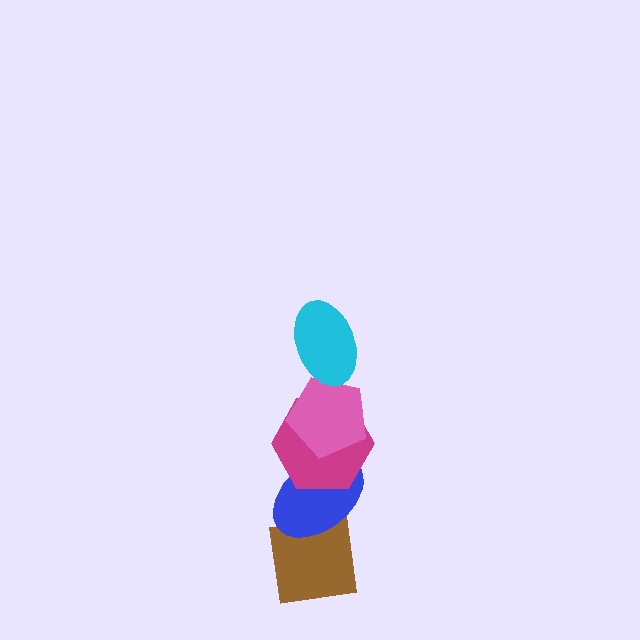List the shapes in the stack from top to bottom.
From top to bottom: the cyan ellipse, the pink pentagon, the magenta hexagon, the blue ellipse, the brown square.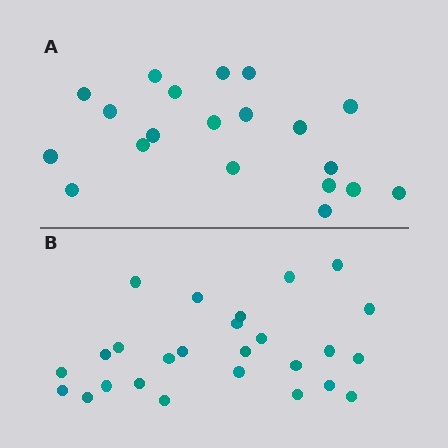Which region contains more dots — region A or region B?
Region B (the bottom region) has more dots.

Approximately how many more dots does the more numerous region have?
Region B has about 6 more dots than region A.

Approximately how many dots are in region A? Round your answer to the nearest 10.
About 20 dots.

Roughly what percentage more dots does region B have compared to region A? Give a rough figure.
About 30% more.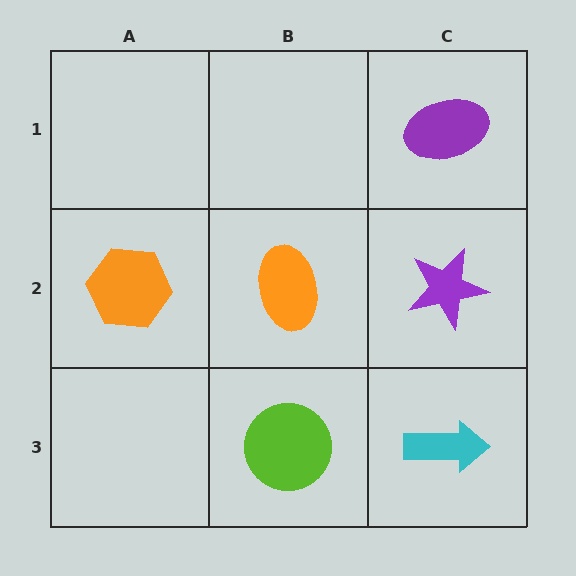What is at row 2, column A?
An orange hexagon.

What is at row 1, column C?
A purple ellipse.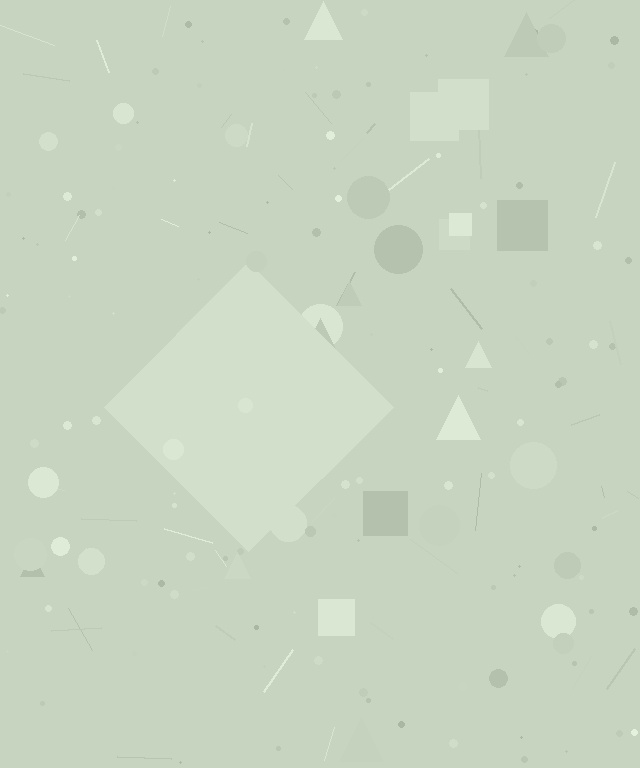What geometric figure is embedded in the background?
A diamond is embedded in the background.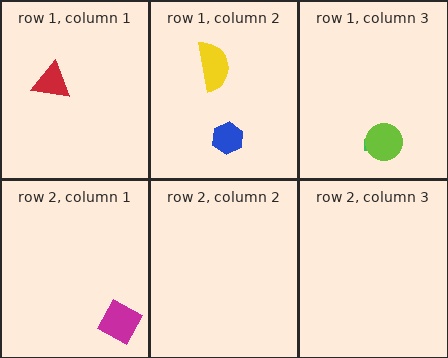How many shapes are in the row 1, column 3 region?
2.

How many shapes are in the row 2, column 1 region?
1.